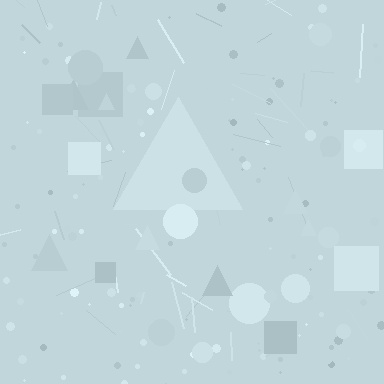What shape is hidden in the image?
A triangle is hidden in the image.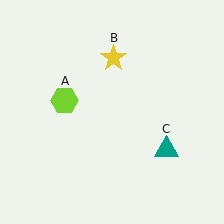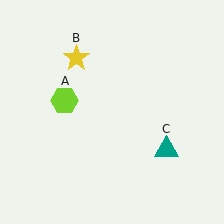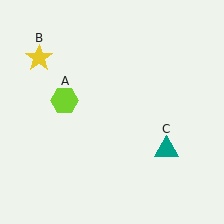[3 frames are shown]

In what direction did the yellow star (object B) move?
The yellow star (object B) moved left.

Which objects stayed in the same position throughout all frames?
Lime hexagon (object A) and teal triangle (object C) remained stationary.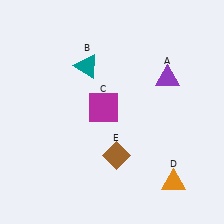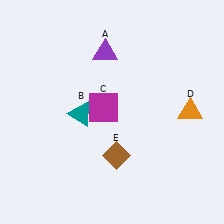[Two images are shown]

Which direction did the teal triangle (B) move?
The teal triangle (B) moved down.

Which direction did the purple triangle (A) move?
The purple triangle (A) moved left.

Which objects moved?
The objects that moved are: the purple triangle (A), the teal triangle (B), the orange triangle (D).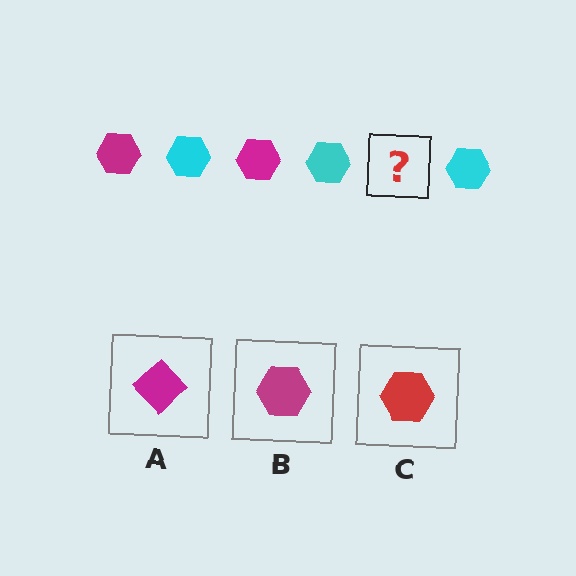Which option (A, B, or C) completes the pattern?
B.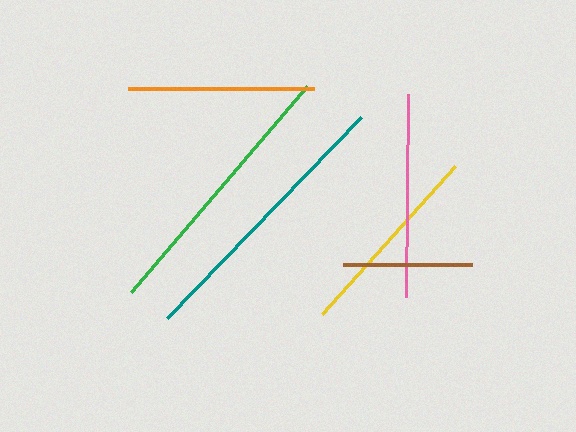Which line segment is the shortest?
The brown line is the shortest at approximately 130 pixels.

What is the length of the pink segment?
The pink segment is approximately 204 pixels long.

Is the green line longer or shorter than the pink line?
The green line is longer than the pink line.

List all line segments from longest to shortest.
From longest to shortest: teal, green, pink, yellow, orange, brown.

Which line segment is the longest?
The teal line is the longest at approximately 280 pixels.